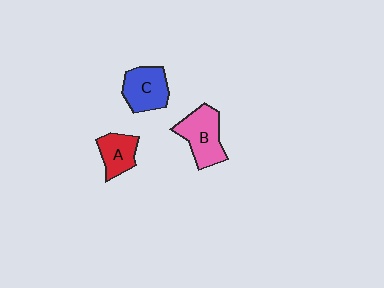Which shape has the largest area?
Shape B (pink).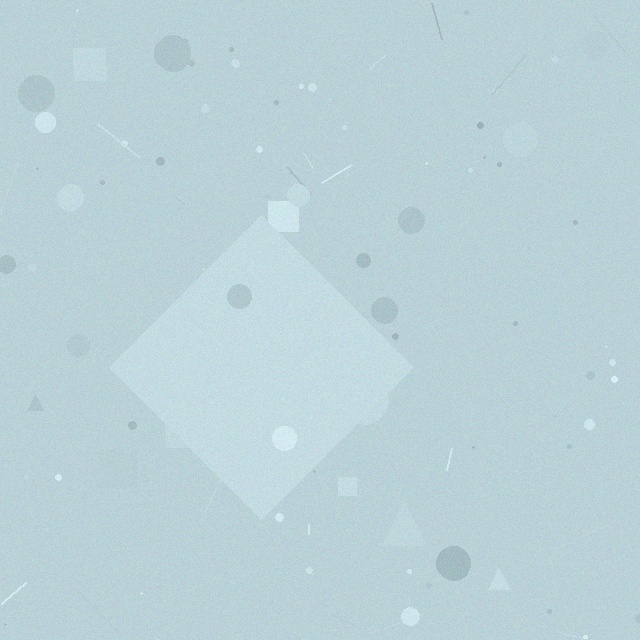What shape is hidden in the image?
A diamond is hidden in the image.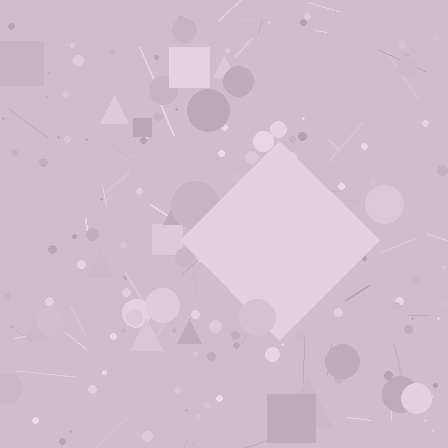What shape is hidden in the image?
A diamond is hidden in the image.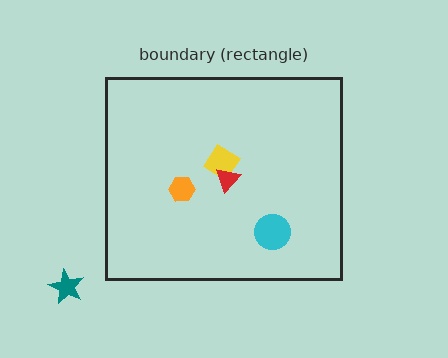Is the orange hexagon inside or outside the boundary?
Inside.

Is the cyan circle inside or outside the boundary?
Inside.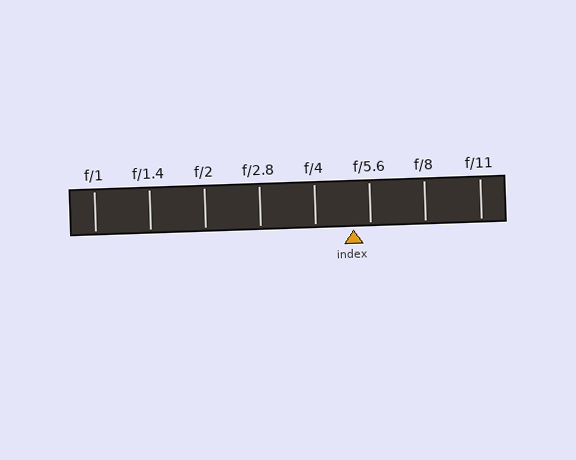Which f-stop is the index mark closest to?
The index mark is closest to f/5.6.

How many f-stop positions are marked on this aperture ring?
There are 8 f-stop positions marked.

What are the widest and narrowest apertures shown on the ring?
The widest aperture shown is f/1 and the narrowest is f/11.